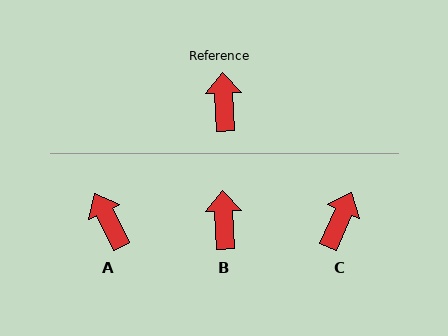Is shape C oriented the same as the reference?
No, it is off by about 26 degrees.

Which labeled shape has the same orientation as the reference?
B.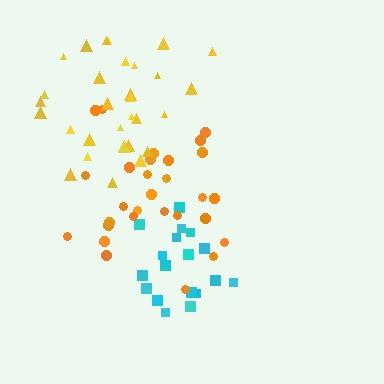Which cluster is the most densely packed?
Yellow.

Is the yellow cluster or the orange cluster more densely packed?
Yellow.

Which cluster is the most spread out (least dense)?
Orange.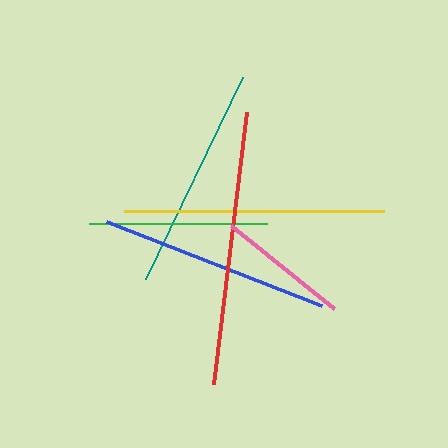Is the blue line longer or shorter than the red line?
The red line is longer than the blue line.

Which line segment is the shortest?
The pink line is the shortest at approximately 132 pixels.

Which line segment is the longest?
The red line is the longest at approximately 275 pixels.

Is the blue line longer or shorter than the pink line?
The blue line is longer than the pink line.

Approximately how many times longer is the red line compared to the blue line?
The red line is approximately 1.2 times the length of the blue line.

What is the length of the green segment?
The green segment is approximately 178 pixels long.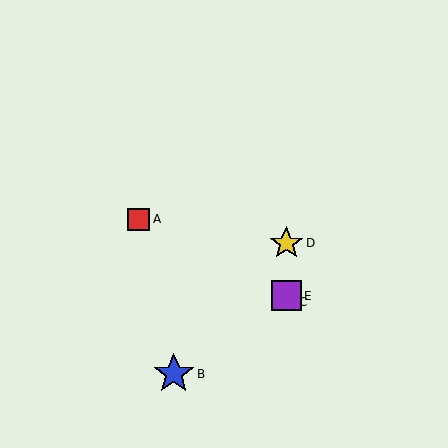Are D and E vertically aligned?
Yes, both are at x≈286.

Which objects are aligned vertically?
Objects C, D, E are aligned vertically.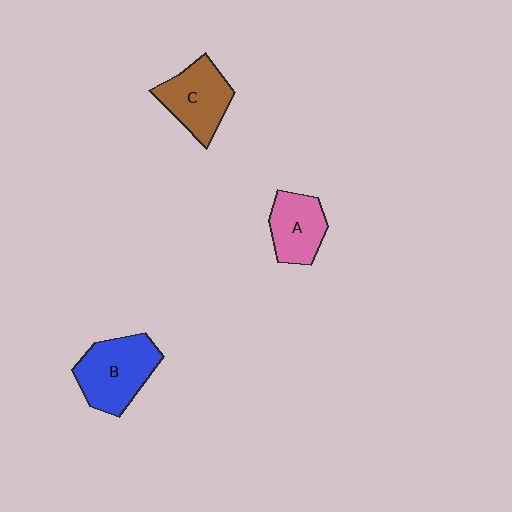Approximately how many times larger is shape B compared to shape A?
Approximately 1.4 times.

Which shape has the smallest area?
Shape A (pink).